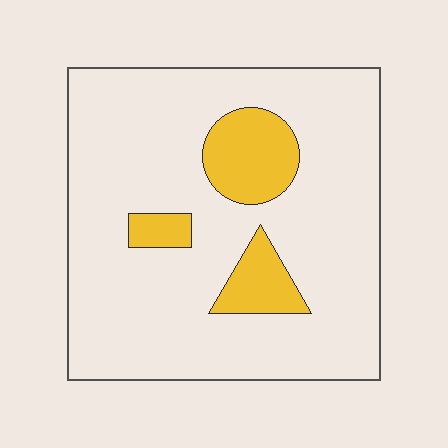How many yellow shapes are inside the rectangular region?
3.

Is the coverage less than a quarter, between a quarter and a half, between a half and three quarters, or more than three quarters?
Less than a quarter.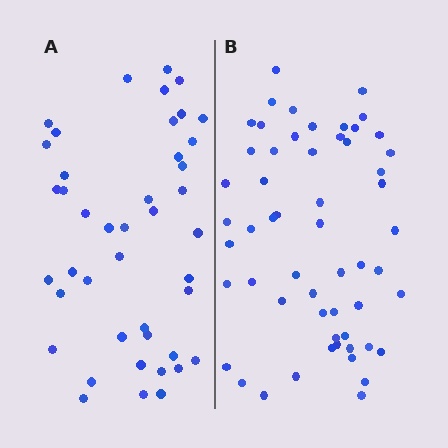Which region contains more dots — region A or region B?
Region B (the right region) has more dots.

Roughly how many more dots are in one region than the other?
Region B has approximately 15 more dots than region A.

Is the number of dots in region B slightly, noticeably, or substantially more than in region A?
Region B has noticeably more, but not dramatically so. The ratio is roughly 1.3 to 1.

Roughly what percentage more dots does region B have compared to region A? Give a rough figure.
About 30% more.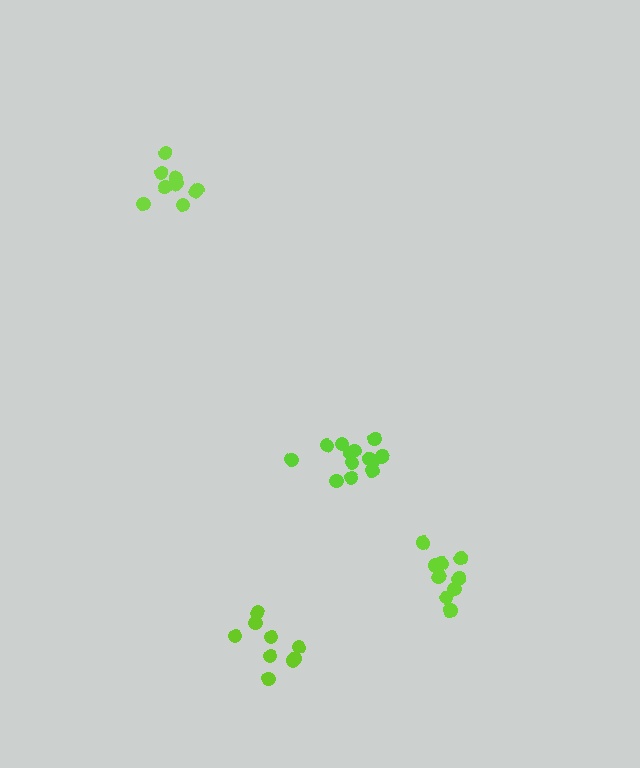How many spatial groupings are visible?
There are 4 spatial groupings.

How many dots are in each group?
Group 1: 9 dots, Group 2: 9 dots, Group 3: 13 dots, Group 4: 10 dots (41 total).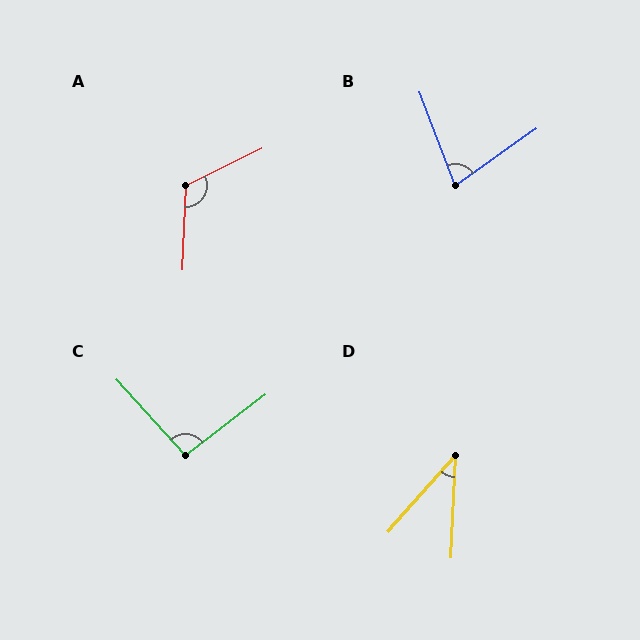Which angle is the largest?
A, at approximately 118 degrees.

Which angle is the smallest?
D, at approximately 39 degrees.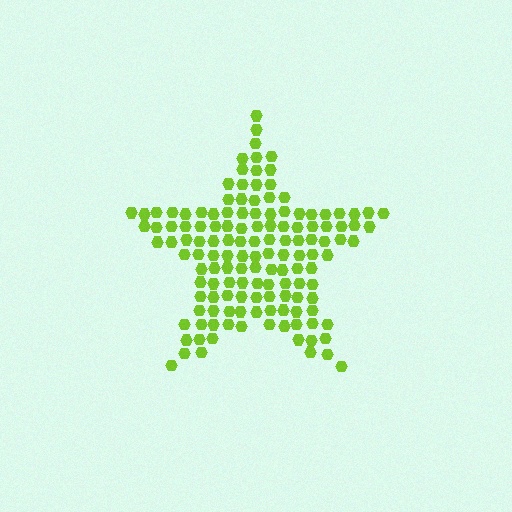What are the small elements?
The small elements are hexagons.